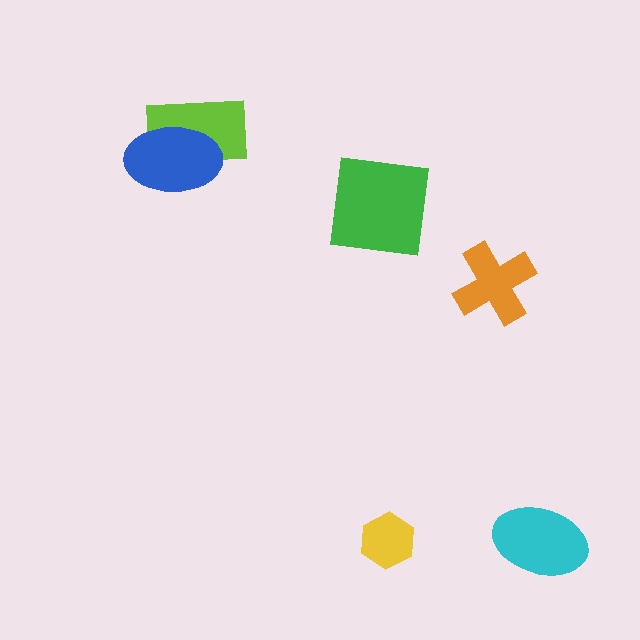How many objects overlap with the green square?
0 objects overlap with the green square.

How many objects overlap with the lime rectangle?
1 object overlaps with the lime rectangle.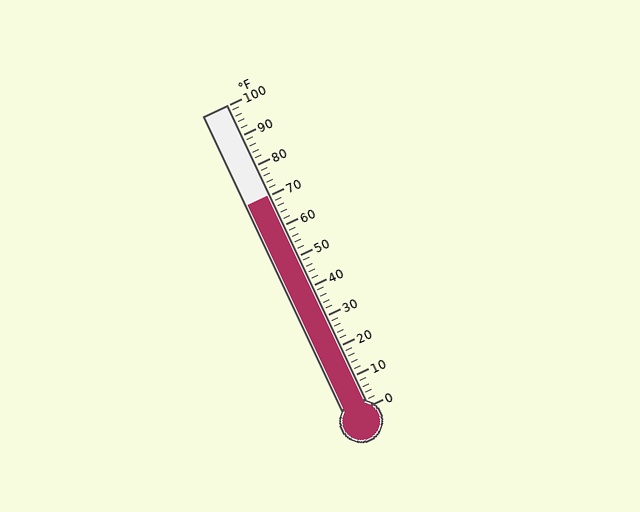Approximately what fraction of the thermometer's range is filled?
The thermometer is filled to approximately 70% of its range.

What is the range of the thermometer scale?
The thermometer scale ranges from 0°F to 100°F.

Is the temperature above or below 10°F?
The temperature is above 10°F.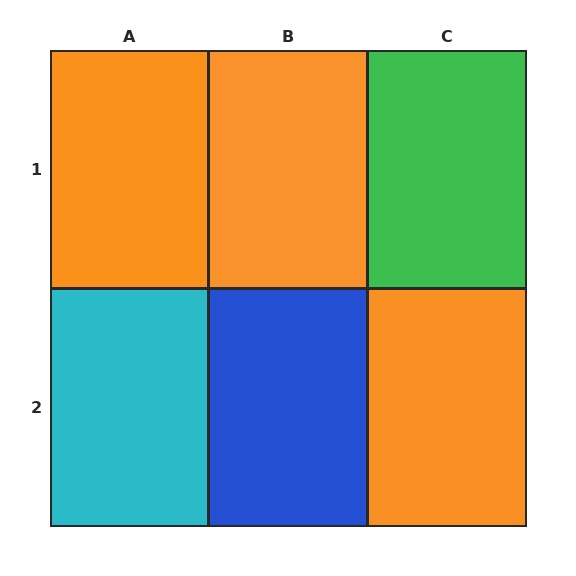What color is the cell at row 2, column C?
Orange.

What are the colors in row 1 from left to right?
Orange, orange, green.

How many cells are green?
1 cell is green.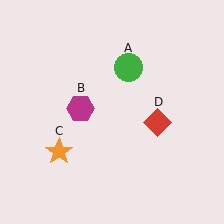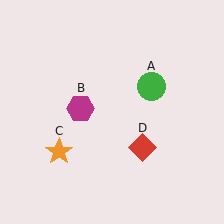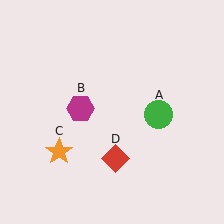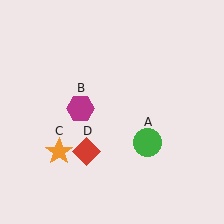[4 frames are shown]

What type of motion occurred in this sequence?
The green circle (object A), red diamond (object D) rotated clockwise around the center of the scene.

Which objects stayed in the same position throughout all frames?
Magenta hexagon (object B) and orange star (object C) remained stationary.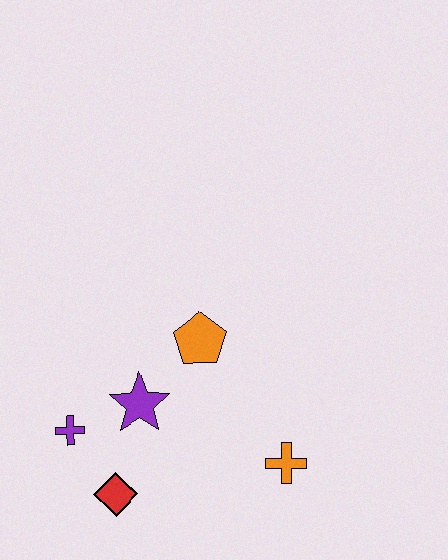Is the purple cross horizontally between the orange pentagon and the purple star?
No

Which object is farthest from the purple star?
The orange cross is farthest from the purple star.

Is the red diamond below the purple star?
Yes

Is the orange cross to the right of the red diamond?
Yes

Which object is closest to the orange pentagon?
The purple star is closest to the orange pentagon.